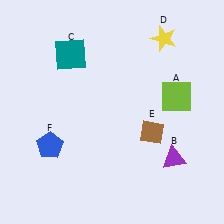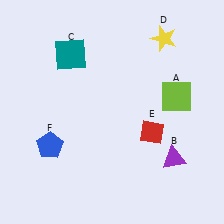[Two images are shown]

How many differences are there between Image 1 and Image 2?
There is 1 difference between the two images.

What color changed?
The diamond (E) changed from brown in Image 1 to red in Image 2.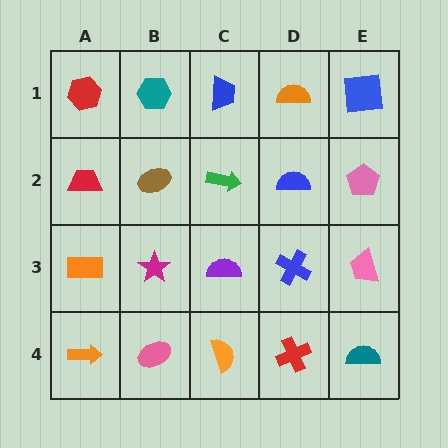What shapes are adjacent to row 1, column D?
A blue semicircle (row 2, column D), a blue trapezoid (row 1, column C), a blue square (row 1, column E).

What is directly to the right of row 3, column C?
A blue cross.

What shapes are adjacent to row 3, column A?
A red trapezoid (row 2, column A), an orange arrow (row 4, column A), a magenta star (row 3, column B).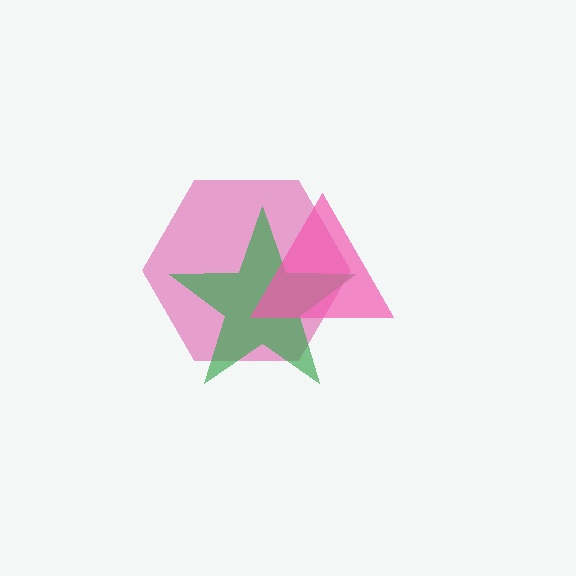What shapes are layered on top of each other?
The layered shapes are: a magenta hexagon, a green star, a pink triangle.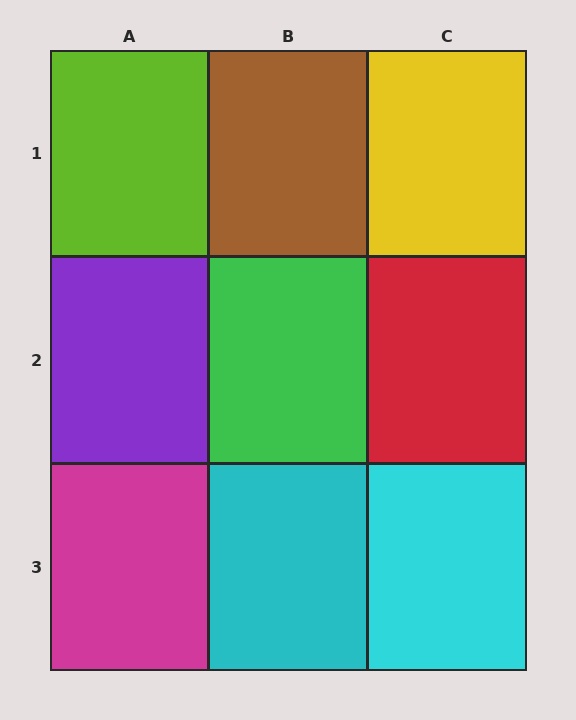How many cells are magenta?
1 cell is magenta.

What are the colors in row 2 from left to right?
Purple, green, red.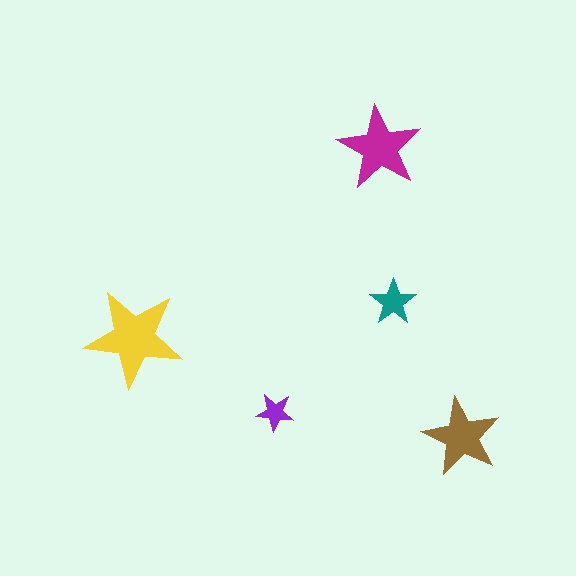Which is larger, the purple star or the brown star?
The brown one.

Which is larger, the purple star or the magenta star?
The magenta one.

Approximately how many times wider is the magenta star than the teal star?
About 2 times wider.